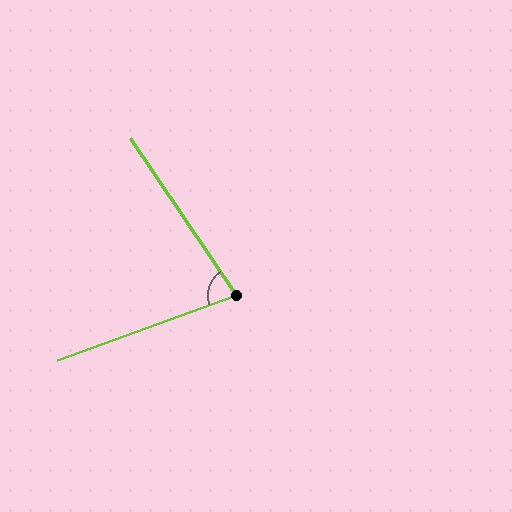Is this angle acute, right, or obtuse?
It is acute.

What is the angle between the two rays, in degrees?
Approximately 76 degrees.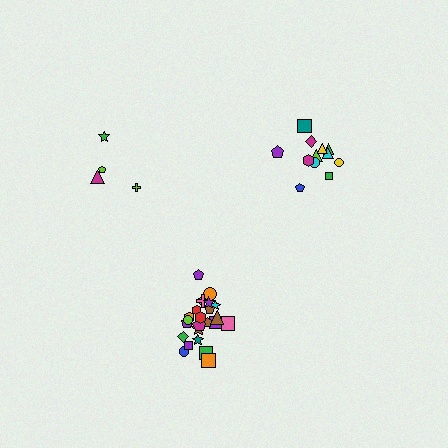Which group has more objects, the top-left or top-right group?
The top-right group.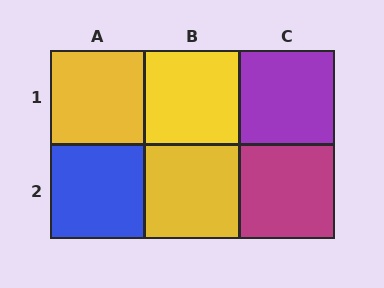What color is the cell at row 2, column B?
Yellow.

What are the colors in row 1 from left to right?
Yellow, yellow, purple.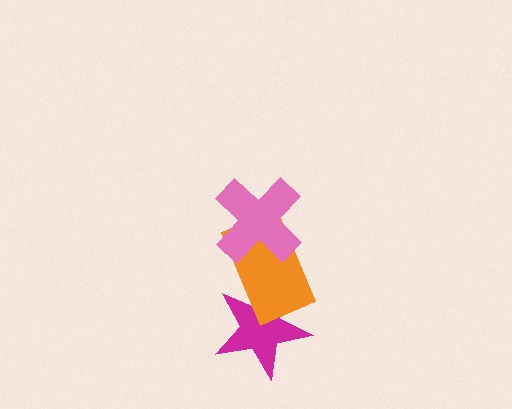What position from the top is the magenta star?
The magenta star is 3rd from the top.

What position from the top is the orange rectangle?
The orange rectangle is 2nd from the top.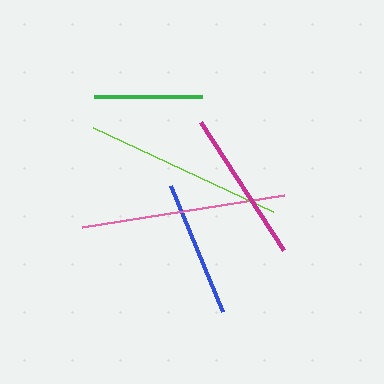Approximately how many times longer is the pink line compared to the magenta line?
The pink line is approximately 1.3 times the length of the magenta line.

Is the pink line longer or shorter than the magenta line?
The pink line is longer than the magenta line.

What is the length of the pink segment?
The pink segment is approximately 205 pixels long.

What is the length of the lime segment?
The lime segment is approximately 198 pixels long.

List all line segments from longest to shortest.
From longest to shortest: pink, lime, magenta, blue, green.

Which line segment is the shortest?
The green line is the shortest at approximately 108 pixels.